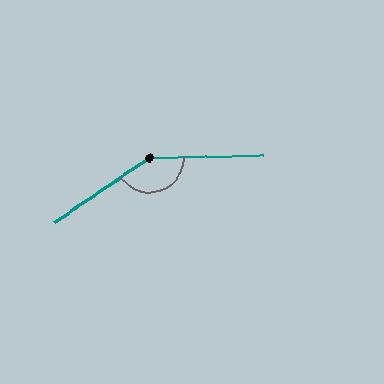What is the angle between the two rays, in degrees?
Approximately 147 degrees.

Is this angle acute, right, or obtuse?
It is obtuse.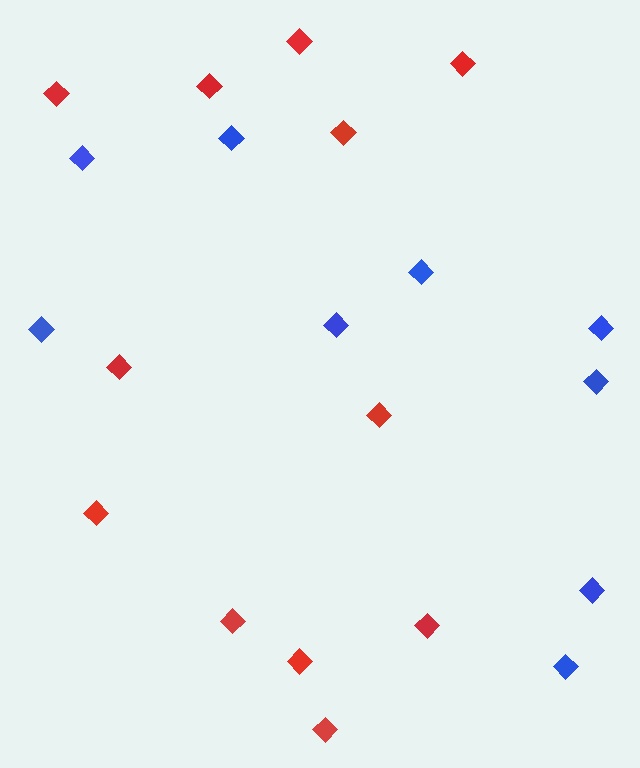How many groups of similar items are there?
There are 2 groups: one group of red diamonds (12) and one group of blue diamonds (9).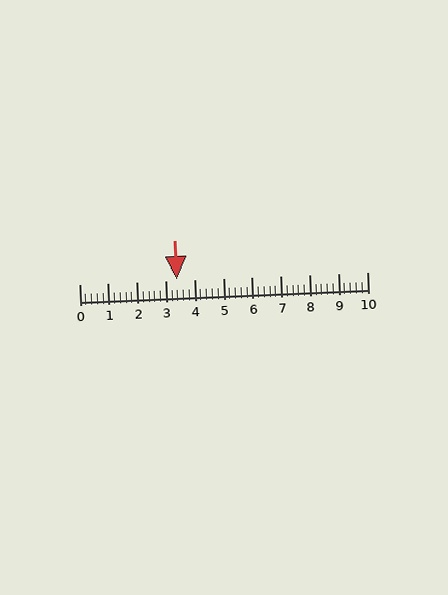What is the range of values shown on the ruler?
The ruler shows values from 0 to 10.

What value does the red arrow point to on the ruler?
The red arrow points to approximately 3.4.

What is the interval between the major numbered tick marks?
The major tick marks are spaced 1 units apart.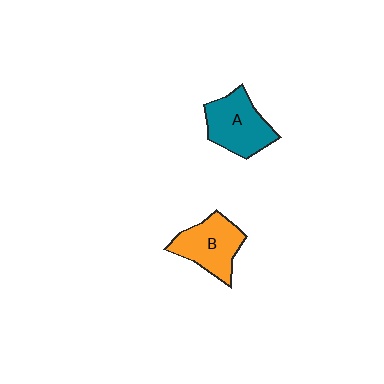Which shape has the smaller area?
Shape B (orange).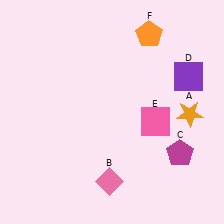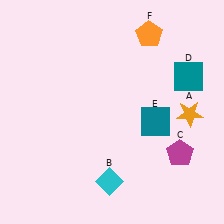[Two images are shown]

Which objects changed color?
B changed from pink to cyan. D changed from purple to teal. E changed from pink to teal.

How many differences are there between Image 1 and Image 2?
There are 3 differences between the two images.